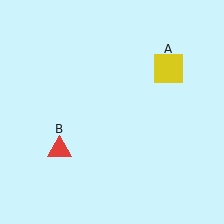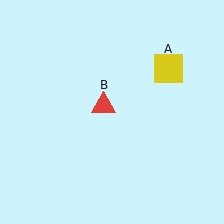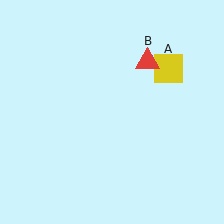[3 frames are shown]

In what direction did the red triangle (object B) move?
The red triangle (object B) moved up and to the right.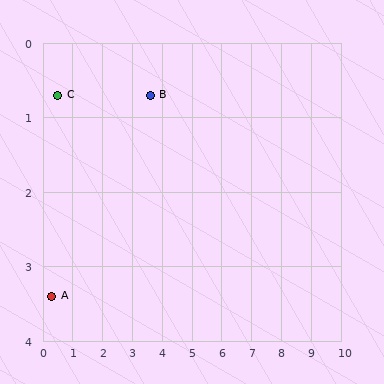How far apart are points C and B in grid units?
Points C and B are about 3.1 grid units apart.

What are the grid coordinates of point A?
Point A is at approximately (0.3, 3.4).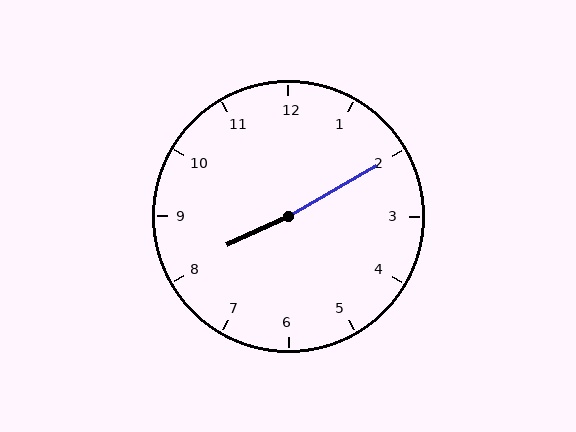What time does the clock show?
8:10.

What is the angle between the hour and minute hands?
Approximately 175 degrees.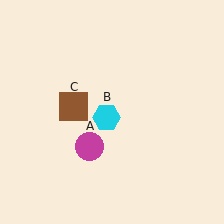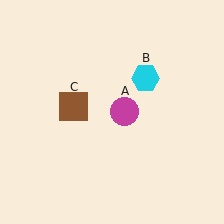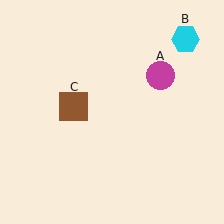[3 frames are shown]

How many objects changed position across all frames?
2 objects changed position: magenta circle (object A), cyan hexagon (object B).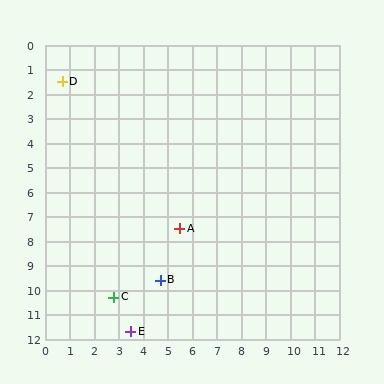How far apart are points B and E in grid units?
Points B and E are about 2.4 grid units apart.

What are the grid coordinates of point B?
Point B is at approximately (4.7, 9.6).